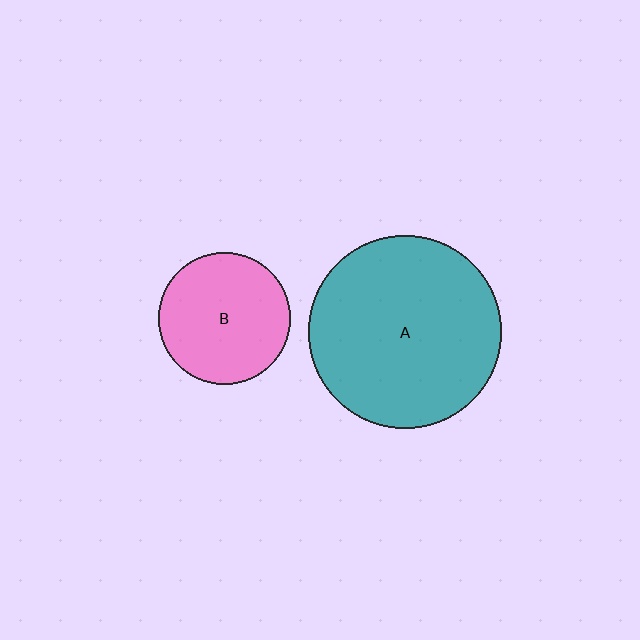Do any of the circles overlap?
No, none of the circles overlap.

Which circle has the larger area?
Circle A (teal).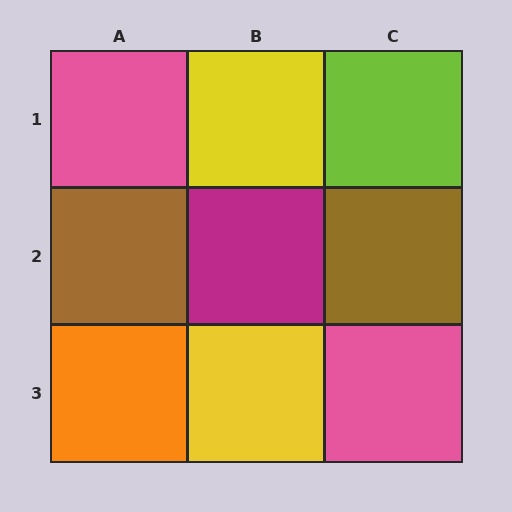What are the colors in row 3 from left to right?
Orange, yellow, pink.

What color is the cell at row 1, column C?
Lime.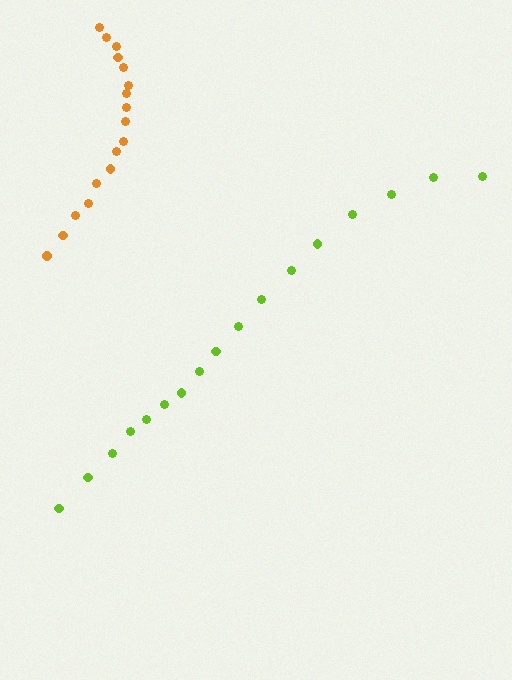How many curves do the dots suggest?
There are 2 distinct paths.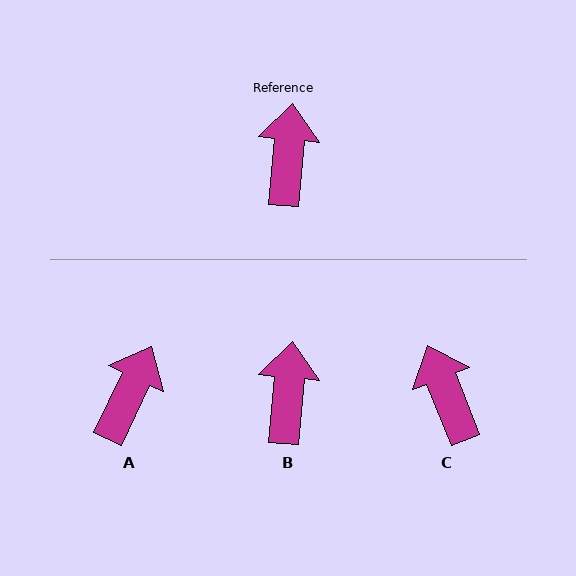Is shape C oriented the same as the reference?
No, it is off by about 27 degrees.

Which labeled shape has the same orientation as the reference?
B.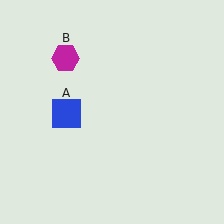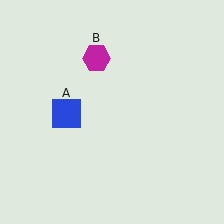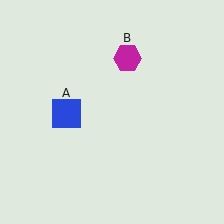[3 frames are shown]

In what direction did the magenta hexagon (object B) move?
The magenta hexagon (object B) moved right.